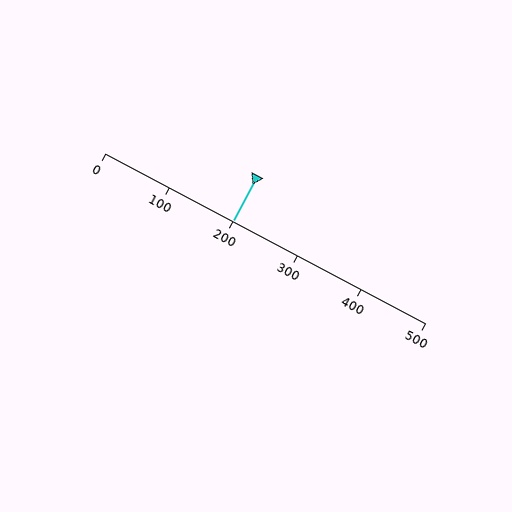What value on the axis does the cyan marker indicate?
The marker indicates approximately 200.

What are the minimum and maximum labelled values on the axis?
The axis runs from 0 to 500.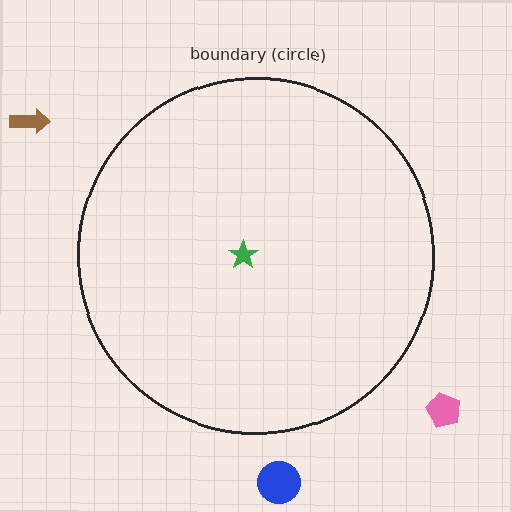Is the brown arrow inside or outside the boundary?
Outside.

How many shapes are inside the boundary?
1 inside, 3 outside.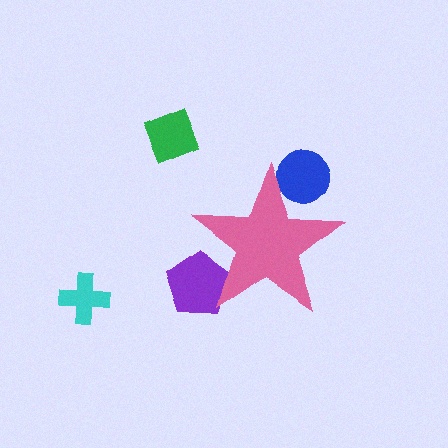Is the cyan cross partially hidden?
No, the cyan cross is fully visible.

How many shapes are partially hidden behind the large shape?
2 shapes are partially hidden.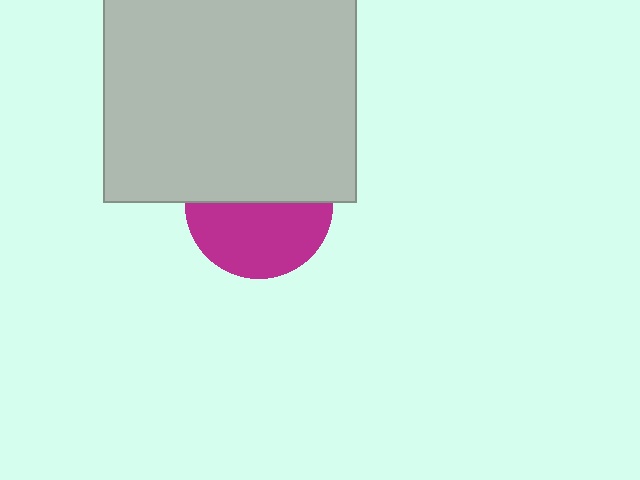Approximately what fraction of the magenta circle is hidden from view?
Roughly 49% of the magenta circle is hidden behind the light gray square.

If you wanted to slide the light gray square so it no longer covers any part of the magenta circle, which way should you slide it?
Slide it up — that is the most direct way to separate the two shapes.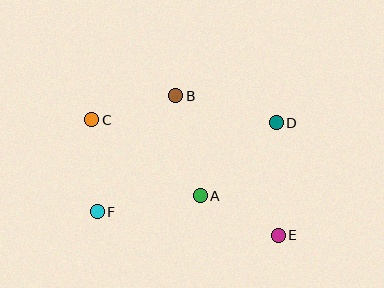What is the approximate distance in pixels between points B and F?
The distance between B and F is approximately 140 pixels.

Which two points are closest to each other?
Points A and E are closest to each other.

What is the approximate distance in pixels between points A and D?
The distance between A and D is approximately 105 pixels.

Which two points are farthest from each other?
Points C and E are farthest from each other.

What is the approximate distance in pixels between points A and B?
The distance between A and B is approximately 103 pixels.